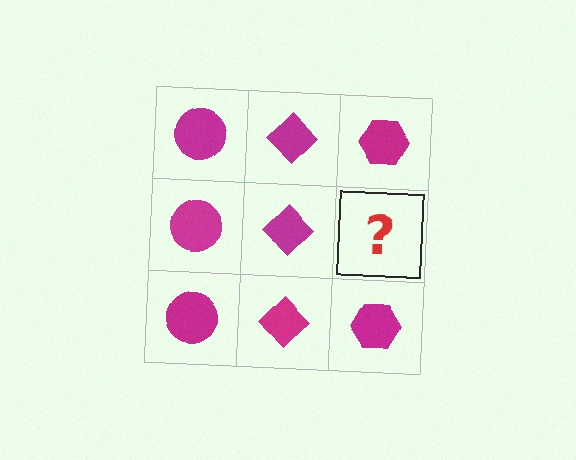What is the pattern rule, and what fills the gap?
The rule is that each column has a consistent shape. The gap should be filled with a magenta hexagon.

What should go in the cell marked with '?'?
The missing cell should contain a magenta hexagon.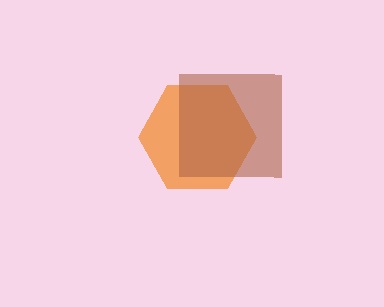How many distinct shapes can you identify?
There are 2 distinct shapes: an orange hexagon, a brown square.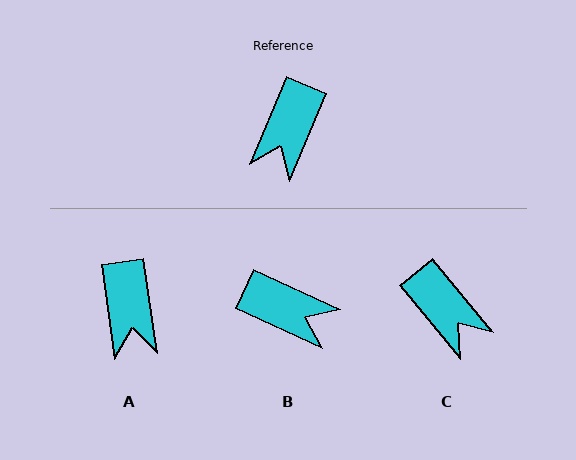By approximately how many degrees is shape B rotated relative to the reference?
Approximately 88 degrees counter-clockwise.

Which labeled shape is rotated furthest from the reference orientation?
B, about 88 degrees away.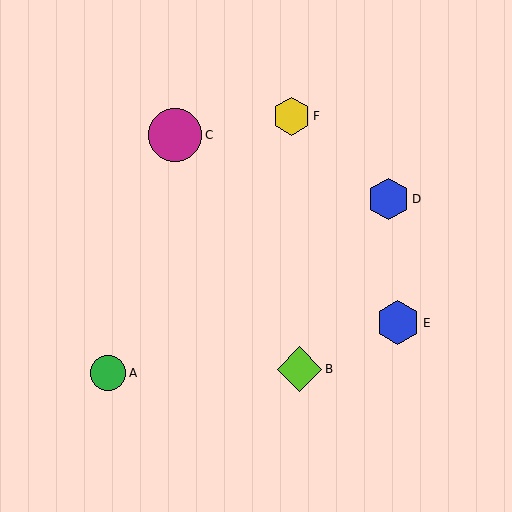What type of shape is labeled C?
Shape C is a magenta circle.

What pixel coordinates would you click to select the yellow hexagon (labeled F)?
Click at (291, 116) to select the yellow hexagon F.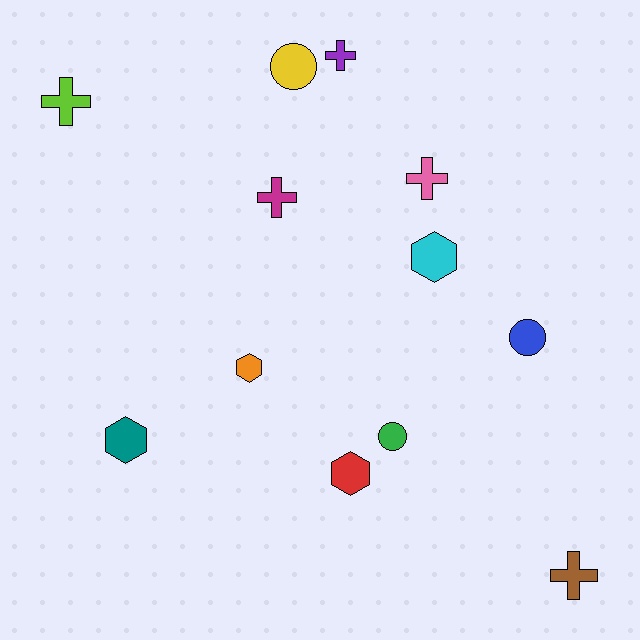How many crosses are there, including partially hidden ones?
There are 5 crosses.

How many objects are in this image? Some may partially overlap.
There are 12 objects.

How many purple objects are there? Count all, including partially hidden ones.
There is 1 purple object.